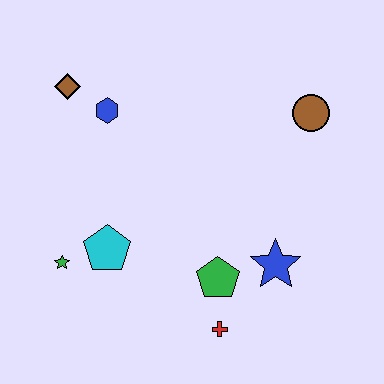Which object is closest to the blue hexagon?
The brown diamond is closest to the blue hexagon.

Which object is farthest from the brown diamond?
The red cross is farthest from the brown diamond.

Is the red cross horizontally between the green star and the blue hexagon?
No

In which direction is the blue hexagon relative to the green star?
The blue hexagon is above the green star.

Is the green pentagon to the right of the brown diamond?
Yes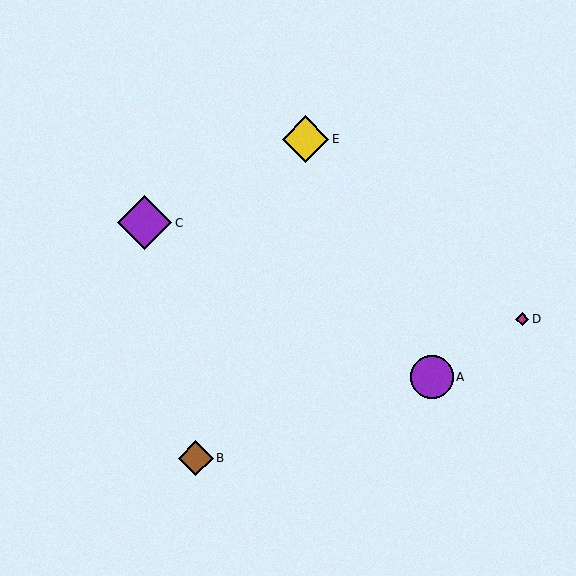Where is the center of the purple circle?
The center of the purple circle is at (432, 377).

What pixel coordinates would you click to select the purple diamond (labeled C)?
Click at (145, 223) to select the purple diamond C.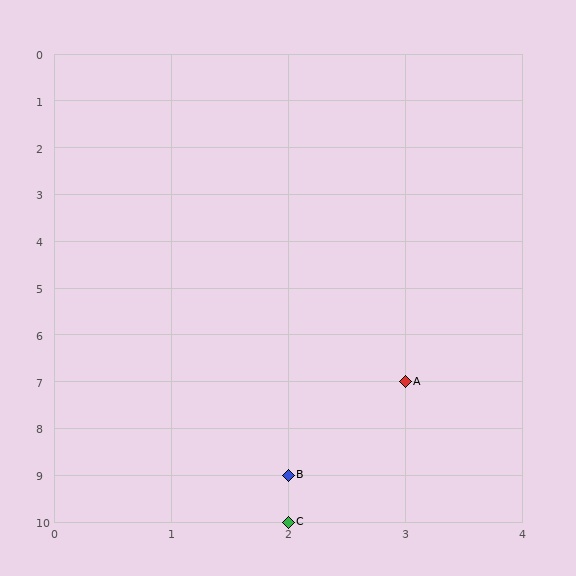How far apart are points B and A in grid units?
Points B and A are 1 column and 2 rows apart (about 2.2 grid units diagonally).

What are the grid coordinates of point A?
Point A is at grid coordinates (3, 7).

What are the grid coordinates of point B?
Point B is at grid coordinates (2, 9).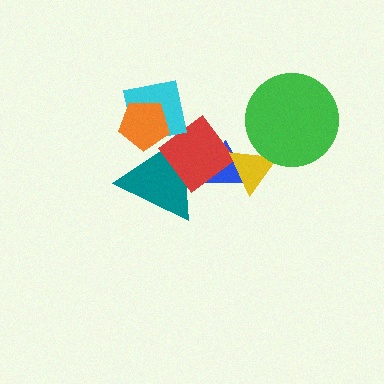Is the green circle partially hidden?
No, no other shape covers it.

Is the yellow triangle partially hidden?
Yes, it is partially covered by another shape.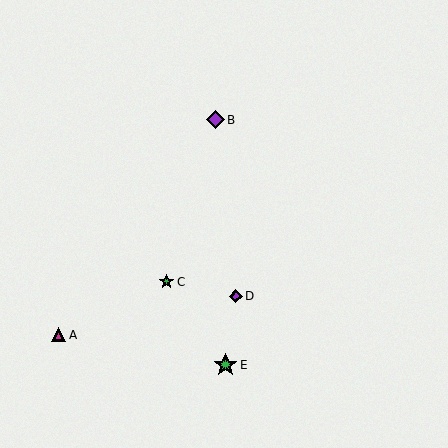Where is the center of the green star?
The center of the green star is at (226, 365).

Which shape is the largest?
The green star (labeled E) is the largest.